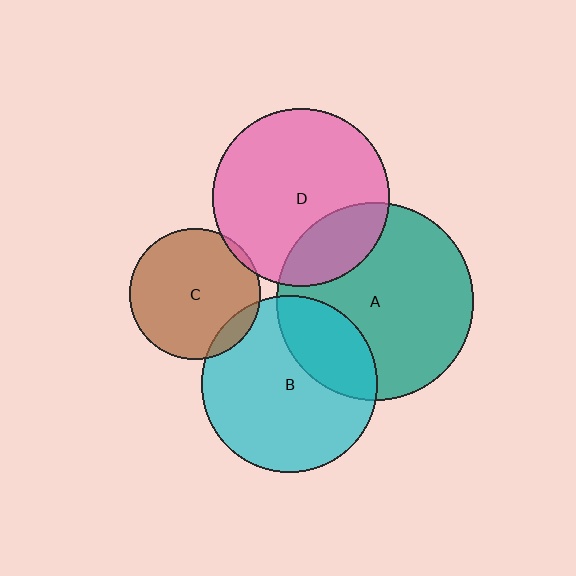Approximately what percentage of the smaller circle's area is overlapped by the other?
Approximately 25%.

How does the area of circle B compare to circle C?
Approximately 1.8 times.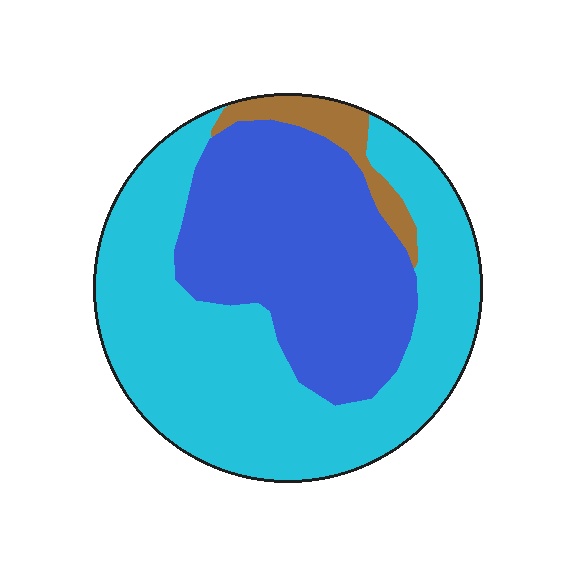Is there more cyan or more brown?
Cyan.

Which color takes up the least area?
Brown, at roughly 5%.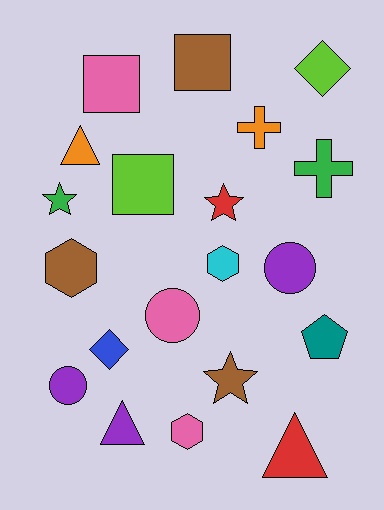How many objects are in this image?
There are 20 objects.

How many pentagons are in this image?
There is 1 pentagon.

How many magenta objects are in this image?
There are no magenta objects.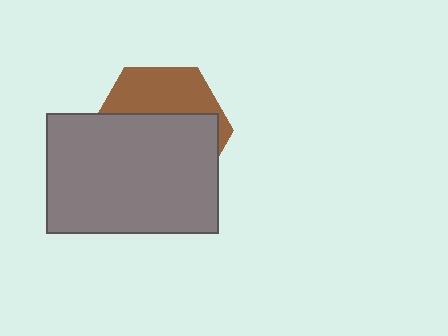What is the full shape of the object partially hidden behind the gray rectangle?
The partially hidden object is a brown hexagon.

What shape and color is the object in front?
The object in front is a gray rectangle.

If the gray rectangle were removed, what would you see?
You would see the complete brown hexagon.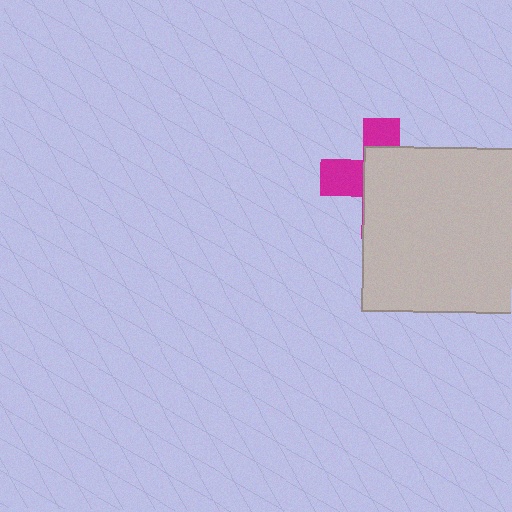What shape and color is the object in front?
The object in front is a light gray square.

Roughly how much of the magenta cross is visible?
A small part of it is visible (roughly 34%).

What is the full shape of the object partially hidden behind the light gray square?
The partially hidden object is a magenta cross.